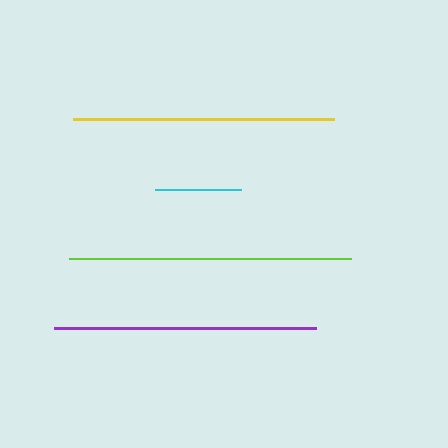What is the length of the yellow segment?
The yellow segment is approximately 261 pixels long.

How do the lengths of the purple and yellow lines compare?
The purple and yellow lines are approximately the same length.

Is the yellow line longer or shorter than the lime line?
The lime line is longer than the yellow line.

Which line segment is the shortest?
The cyan line is the shortest at approximately 86 pixels.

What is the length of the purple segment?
The purple segment is approximately 263 pixels long.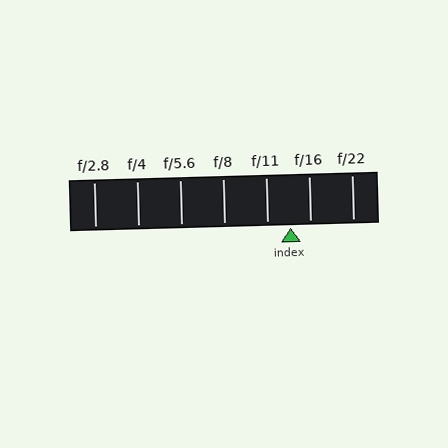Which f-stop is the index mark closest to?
The index mark is closest to f/16.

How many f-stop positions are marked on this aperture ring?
There are 7 f-stop positions marked.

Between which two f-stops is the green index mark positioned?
The index mark is between f/11 and f/16.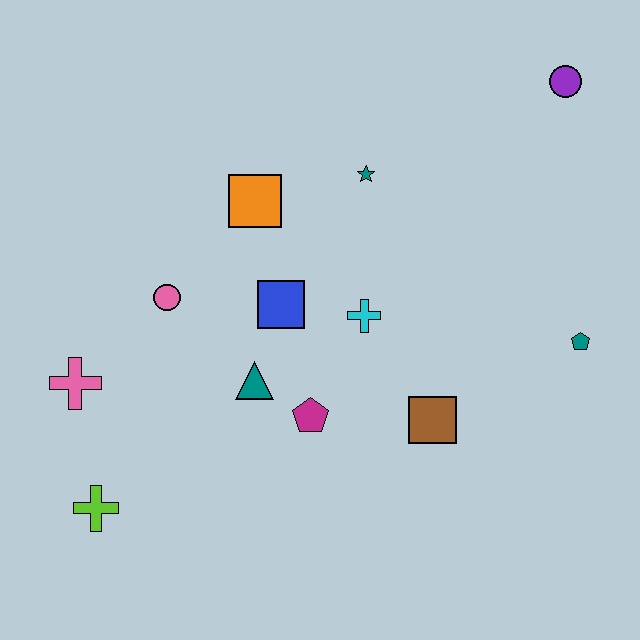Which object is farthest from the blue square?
The purple circle is farthest from the blue square.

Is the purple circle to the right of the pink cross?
Yes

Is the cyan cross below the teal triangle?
No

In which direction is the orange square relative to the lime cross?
The orange square is above the lime cross.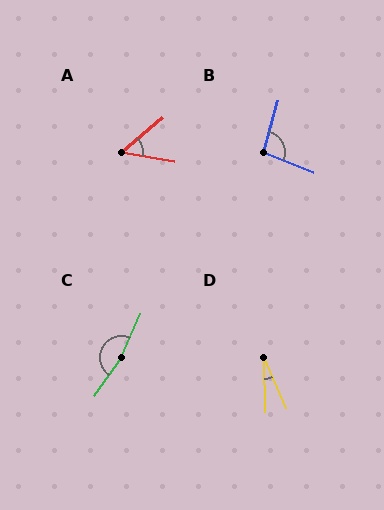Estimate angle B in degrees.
Approximately 96 degrees.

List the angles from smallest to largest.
D (22°), A (50°), B (96°), C (169°).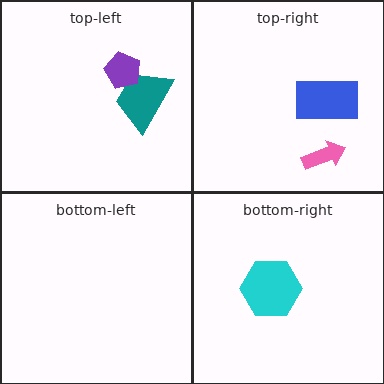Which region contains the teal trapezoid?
The top-left region.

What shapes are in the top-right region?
The pink arrow, the blue rectangle.